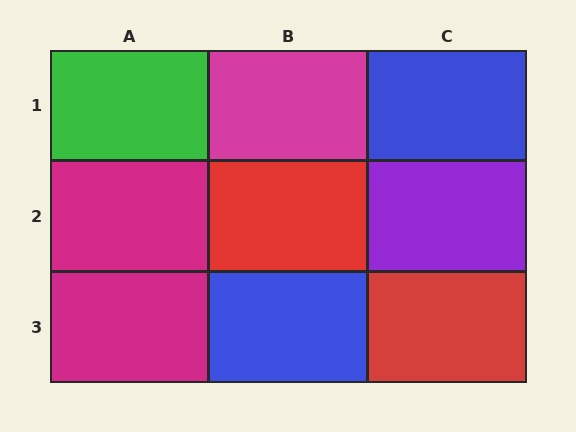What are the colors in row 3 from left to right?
Magenta, blue, red.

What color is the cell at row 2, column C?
Purple.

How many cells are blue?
2 cells are blue.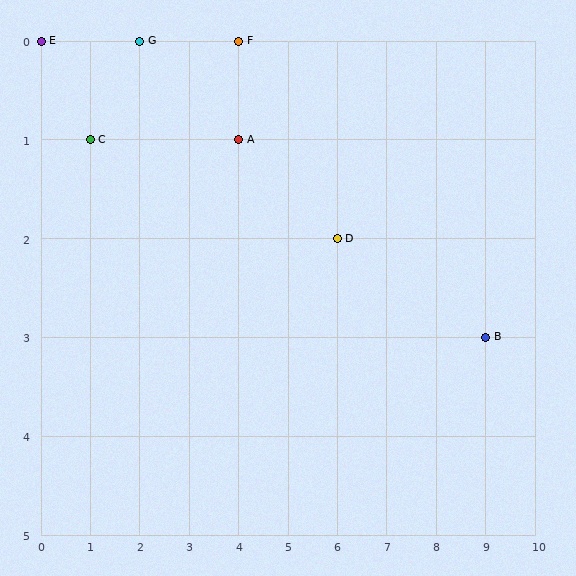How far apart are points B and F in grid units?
Points B and F are 5 columns and 3 rows apart (about 5.8 grid units diagonally).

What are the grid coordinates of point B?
Point B is at grid coordinates (9, 3).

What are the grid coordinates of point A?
Point A is at grid coordinates (4, 1).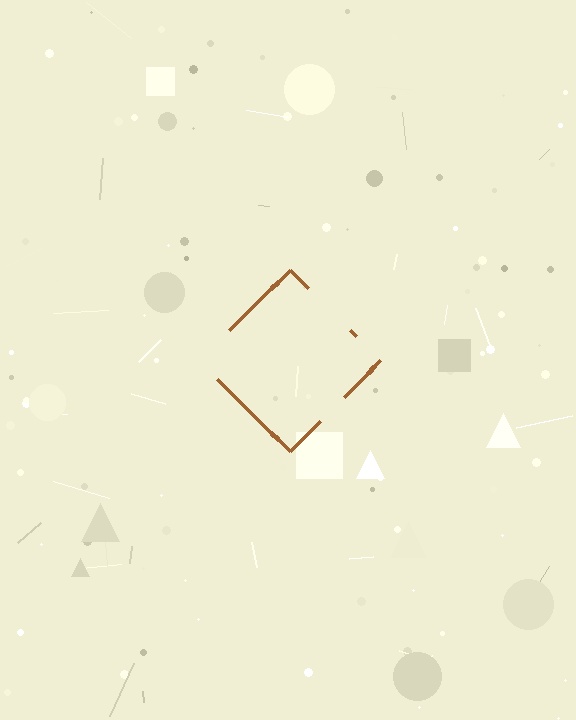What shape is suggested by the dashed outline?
The dashed outline suggests a diamond.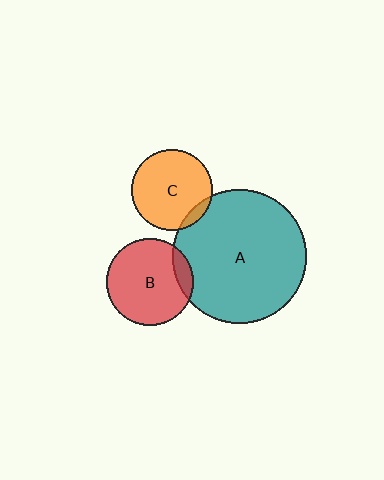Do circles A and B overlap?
Yes.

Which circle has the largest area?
Circle A (teal).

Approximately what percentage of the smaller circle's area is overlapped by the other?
Approximately 10%.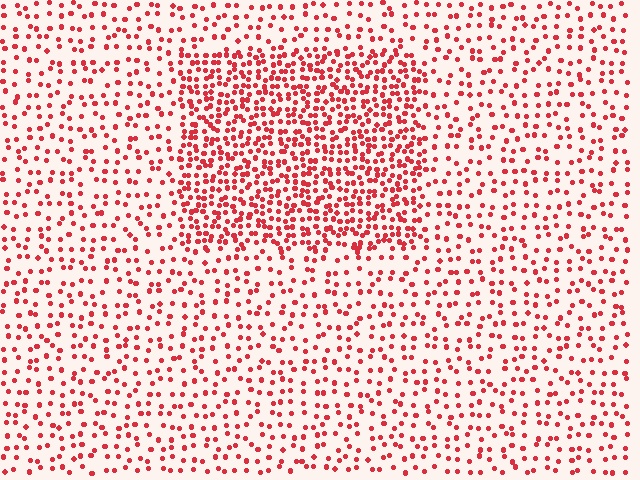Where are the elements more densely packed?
The elements are more densely packed inside the rectangle boundary.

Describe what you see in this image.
The image contains small red elements arranged at two different densities. A rectangle-shaped region is visible where the elements are more densely packed than the surrounding area.